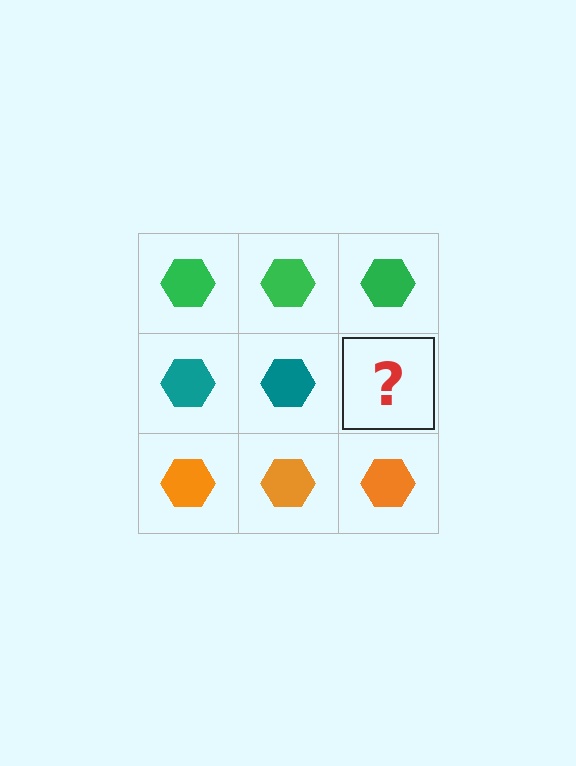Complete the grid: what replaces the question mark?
The question mark should be replaced with a teal hexagon.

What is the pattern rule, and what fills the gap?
The rule is that each row has a consistent color. The gap should be filled with a teal hexagon.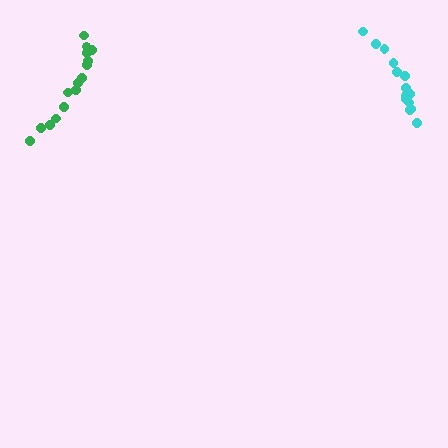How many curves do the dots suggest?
There are 2 distinct paths.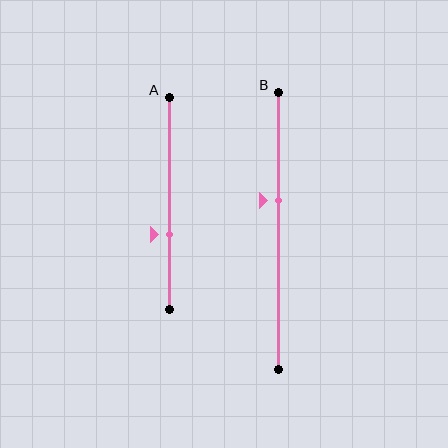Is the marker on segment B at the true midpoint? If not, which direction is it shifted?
No, the marker on segment B is shifted upward by about 11% of the segment length.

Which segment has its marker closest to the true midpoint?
Segment B has its marker closest to the true midpoint.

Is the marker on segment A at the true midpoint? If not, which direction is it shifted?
No, the marker on segment A is shifted downward by about 15% of the segment length.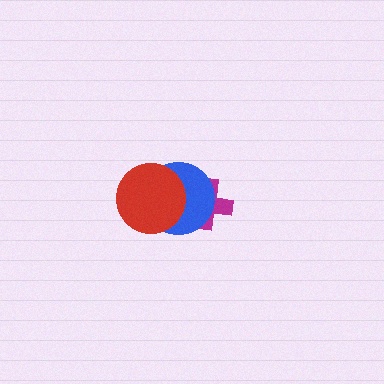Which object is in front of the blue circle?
The red circle is in front of the blue circle.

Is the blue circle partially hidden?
Yes, it is partially covered by another shape.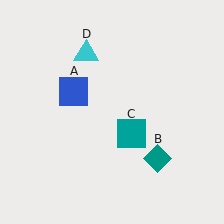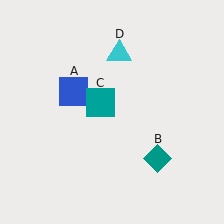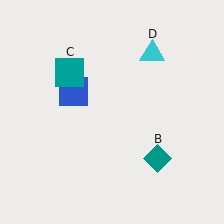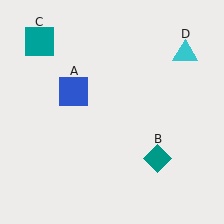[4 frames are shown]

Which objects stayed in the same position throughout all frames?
Blue square (object A) and teal diamond (object B) remained stationary.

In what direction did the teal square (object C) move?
The teal square (object C) moved up and to the left.